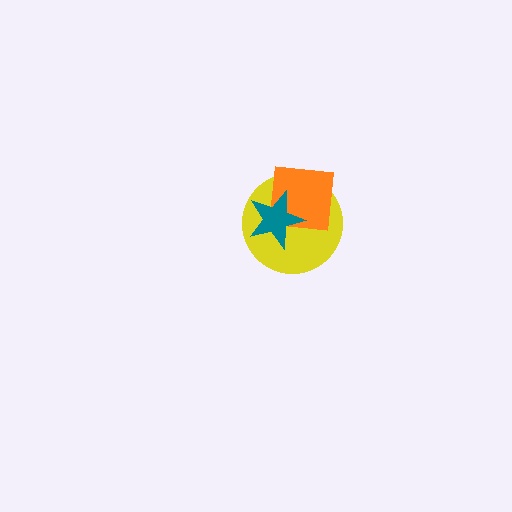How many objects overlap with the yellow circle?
2 objects overlap with the yellow circle.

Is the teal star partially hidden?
No, no other shape covers it.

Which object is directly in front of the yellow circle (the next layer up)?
The orange square is directly in front of the yellow circle.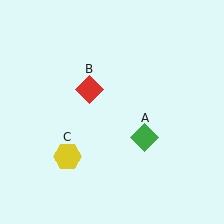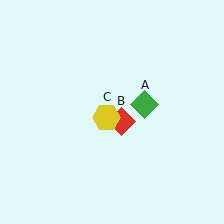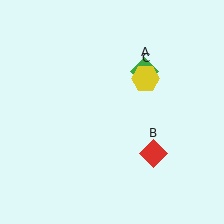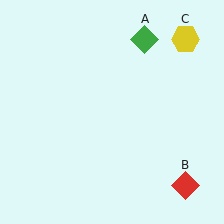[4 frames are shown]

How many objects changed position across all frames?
3 objects changed position: green diamond (object A), red diamond (object B), yellow hexagon (object C).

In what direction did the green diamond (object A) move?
The green diamond (object A) moved up.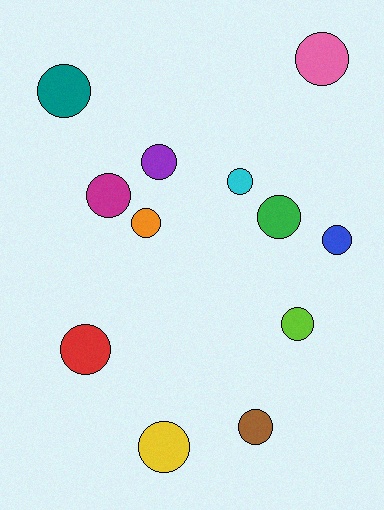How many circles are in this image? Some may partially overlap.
There are 12 circles.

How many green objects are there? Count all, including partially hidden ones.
There is 1 green object.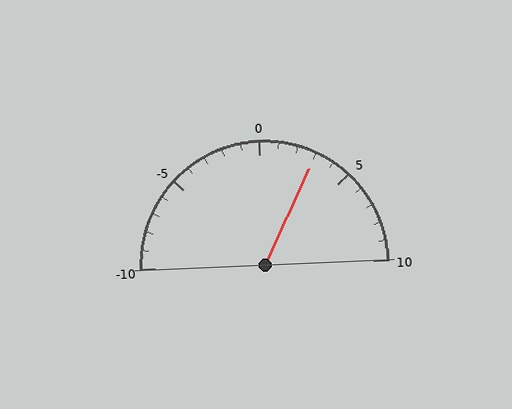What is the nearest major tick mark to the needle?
The nearest major tick mark is 5.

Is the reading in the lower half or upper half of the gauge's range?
The reading is in the upper half of the range (-10 to 10).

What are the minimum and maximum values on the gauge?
The gauge ranges from -10 to 10.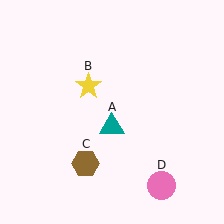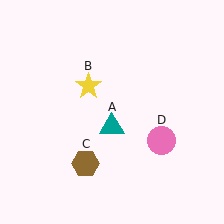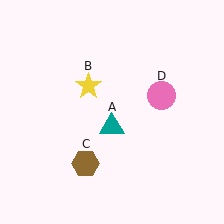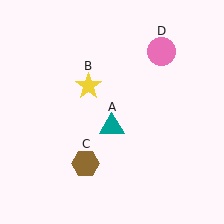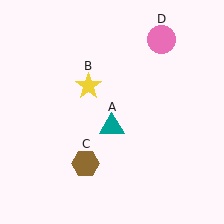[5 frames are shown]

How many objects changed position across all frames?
1 object changed position: pink circle (object D).